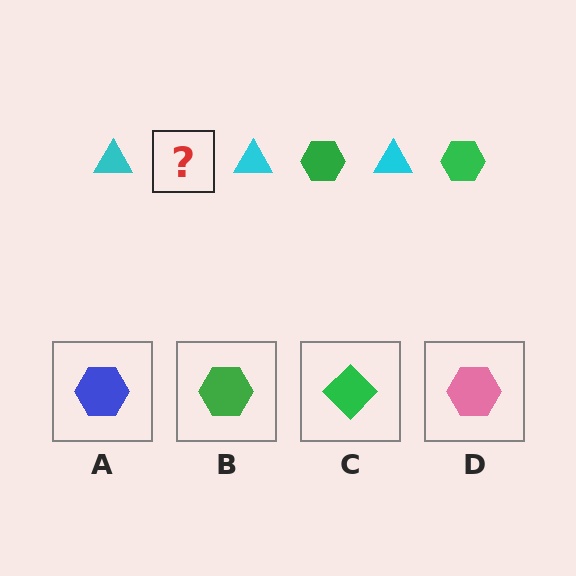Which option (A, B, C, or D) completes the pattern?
B.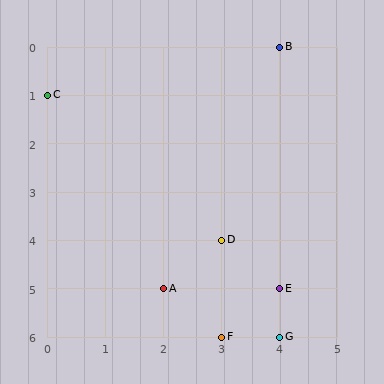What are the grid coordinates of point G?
Point G is at grid coordinates (4, 6).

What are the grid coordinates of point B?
Point B is at grid coordinates (4, 0).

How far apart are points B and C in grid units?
Points B and C are 4 columns and 1 row apart (about 4.1 grid units diagonally).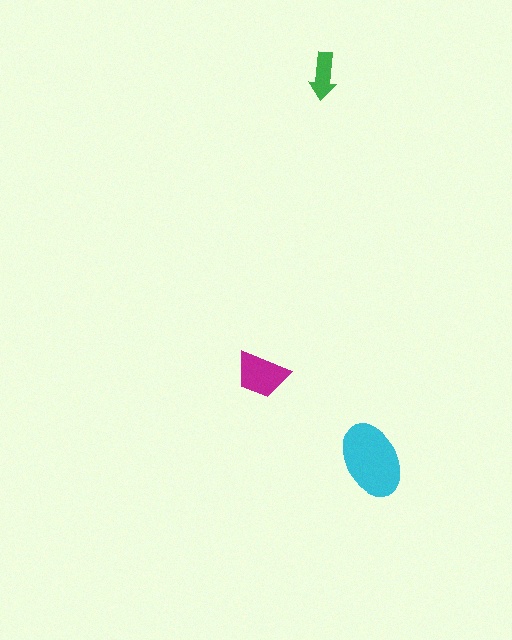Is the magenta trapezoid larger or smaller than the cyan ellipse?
Smaller.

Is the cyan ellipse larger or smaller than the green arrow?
Larger.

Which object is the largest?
The cyan ellipse.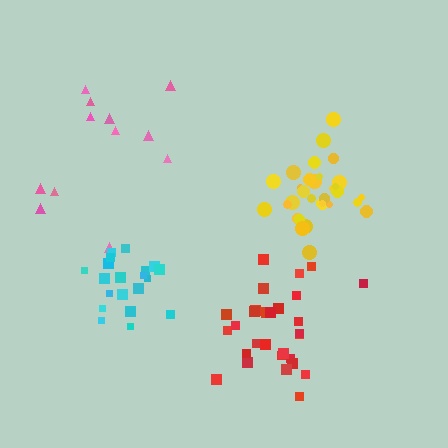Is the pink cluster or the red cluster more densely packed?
Red.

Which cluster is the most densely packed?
Yellow.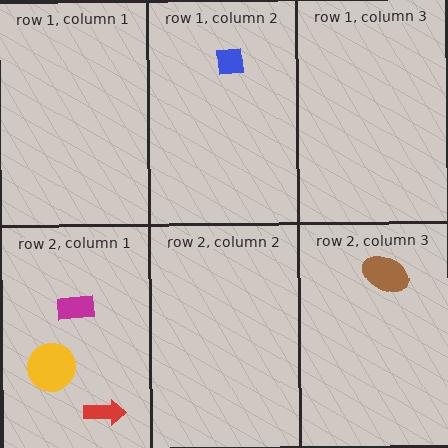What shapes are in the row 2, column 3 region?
The brown ellipse.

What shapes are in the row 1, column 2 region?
The blue square.